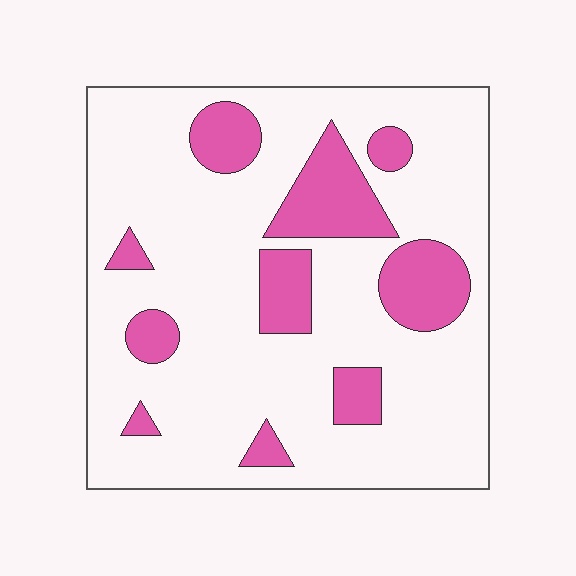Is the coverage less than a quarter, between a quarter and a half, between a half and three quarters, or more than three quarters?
Less than a quarter.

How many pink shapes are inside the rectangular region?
10.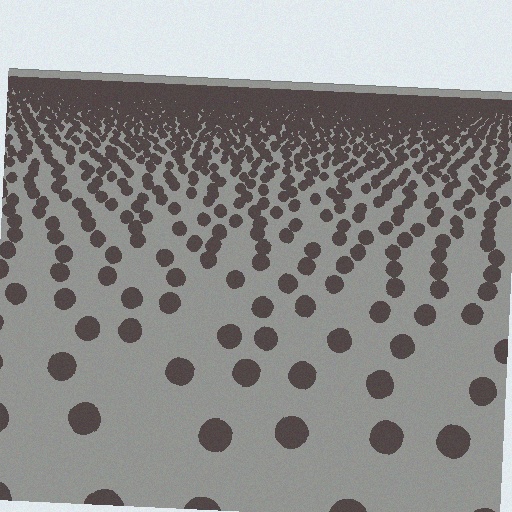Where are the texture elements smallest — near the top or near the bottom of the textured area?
Near the top.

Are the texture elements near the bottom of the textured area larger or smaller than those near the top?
Larger. Near the bottom, elements are closer to the viewer and appear at a bigger on-screen size.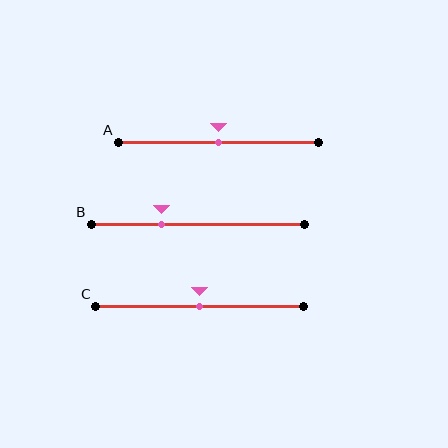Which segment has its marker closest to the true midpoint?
Segment A has its marker closest to the true midpoint.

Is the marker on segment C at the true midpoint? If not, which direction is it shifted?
Yes, the marker on segment C is at the true midpoint.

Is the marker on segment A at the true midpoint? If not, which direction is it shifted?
Yes, the marker on segment A is at the true midpoint.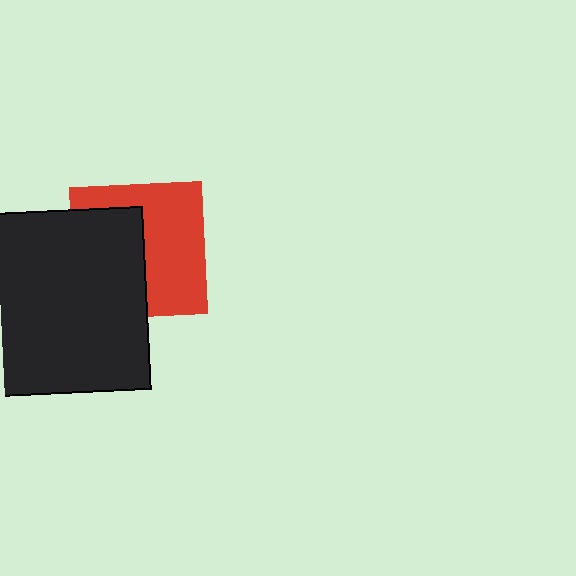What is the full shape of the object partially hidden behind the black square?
The partially hidden object is a red square.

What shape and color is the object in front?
The object in front is a black square.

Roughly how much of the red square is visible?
About half of it is visible (roughly 54%).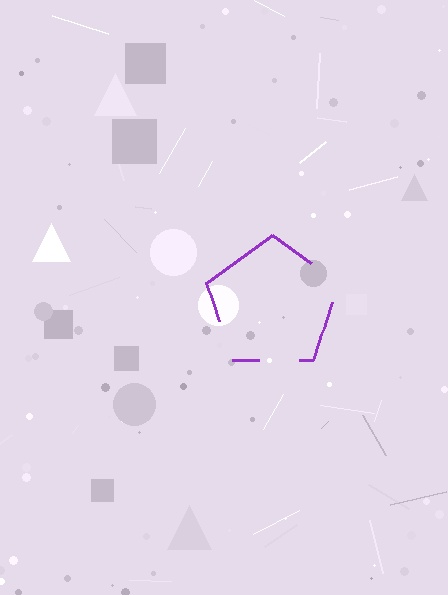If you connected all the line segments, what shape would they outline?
They would outline a pentagon.